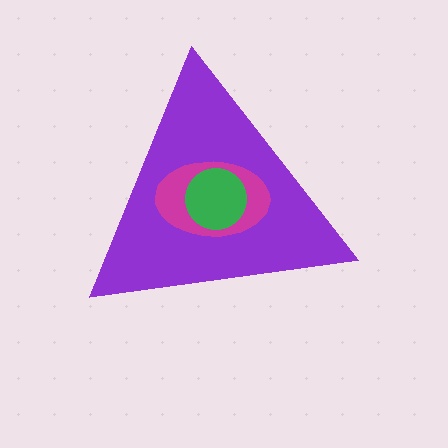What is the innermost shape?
The green circle.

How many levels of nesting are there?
3.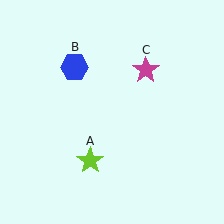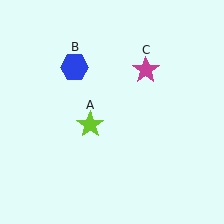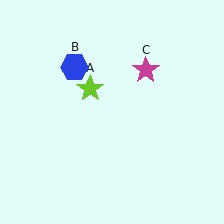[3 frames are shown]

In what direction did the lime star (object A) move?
The lime star (object A) moved up.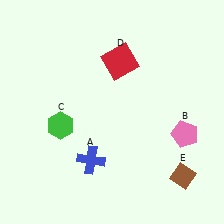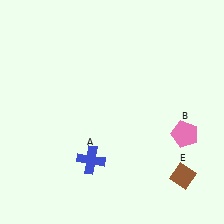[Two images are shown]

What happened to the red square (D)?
The red square (D) was removed in Image 2. It was in the top-right area of Image 1.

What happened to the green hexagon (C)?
The green hexagon (C) was removed in Image 2. It was in the bottom-left area of Image 1.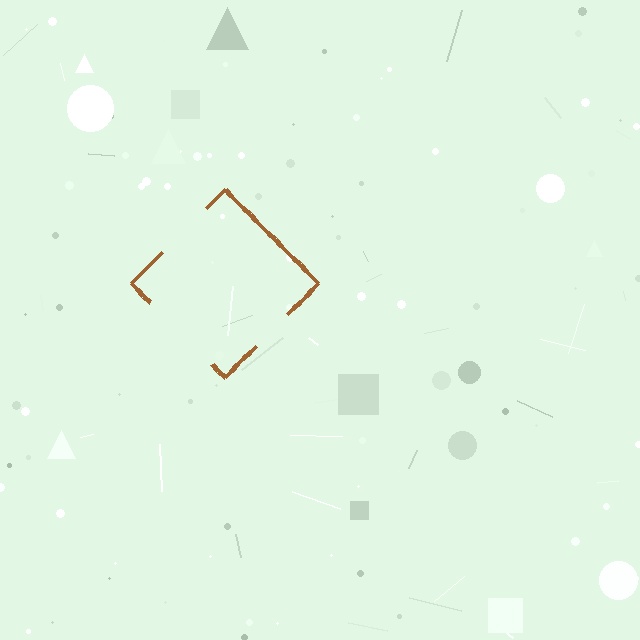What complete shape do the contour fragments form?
The contour fragments form a diamond.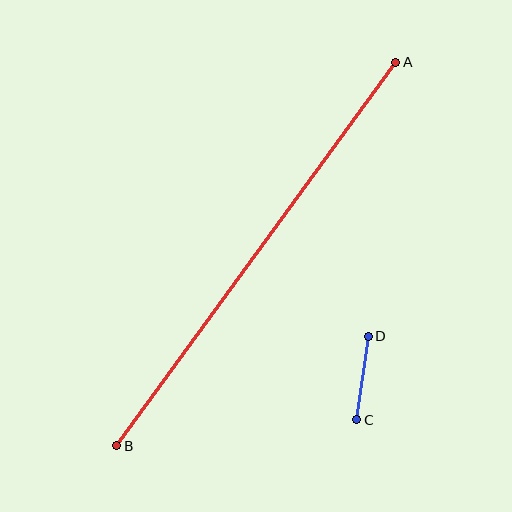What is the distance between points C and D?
The distance is approximately 85 pixels.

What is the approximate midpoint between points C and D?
The midpoint is at approximately (363, 378) pixels.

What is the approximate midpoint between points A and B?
The midpoint is at approximately (256, 254) pixels.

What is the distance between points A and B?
The distance is approximately 474 pixels.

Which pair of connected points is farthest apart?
Points A and B are farthest apart.